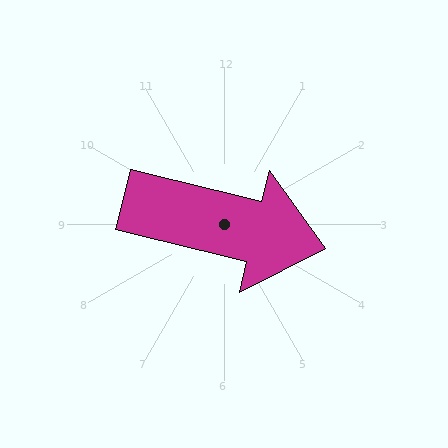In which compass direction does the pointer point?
East.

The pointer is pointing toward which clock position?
Roughly 3 o'clock.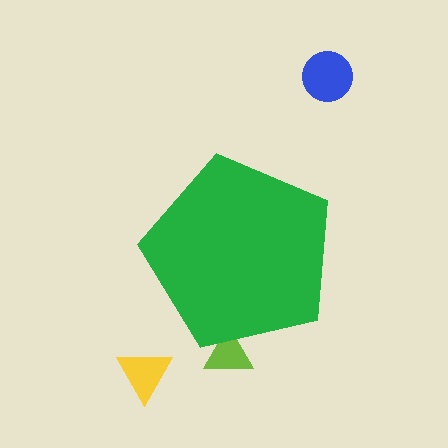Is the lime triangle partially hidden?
Yes, the lime triangle is partially hidden behind the green pentagon.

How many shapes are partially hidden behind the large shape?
1 shape is partially hidden.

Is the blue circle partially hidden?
No, the blue circle is fully visible.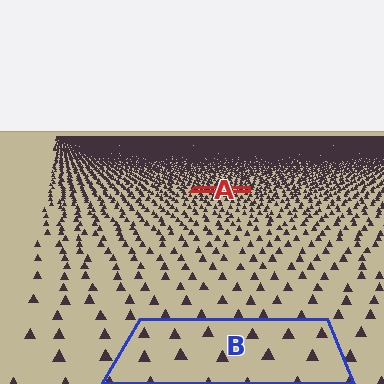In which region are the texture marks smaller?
The texture marks are smaller in region A, because it is farther away.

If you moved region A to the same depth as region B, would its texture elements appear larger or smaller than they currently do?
They would appear larger. At a closer depth, the same texture elements are projected at a bigger on-screen size.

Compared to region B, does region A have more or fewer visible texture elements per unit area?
Region A has more texture elements per unit area — they are packed more densely because it is farther away.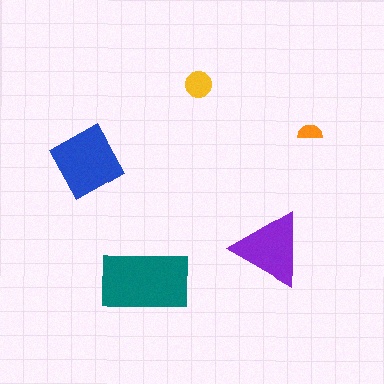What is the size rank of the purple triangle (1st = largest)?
3rd.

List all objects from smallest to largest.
The orange semicircle, the yellow circle, the purple triangle, the blue square, the teal rectangle.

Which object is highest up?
The yellow circle is topmost.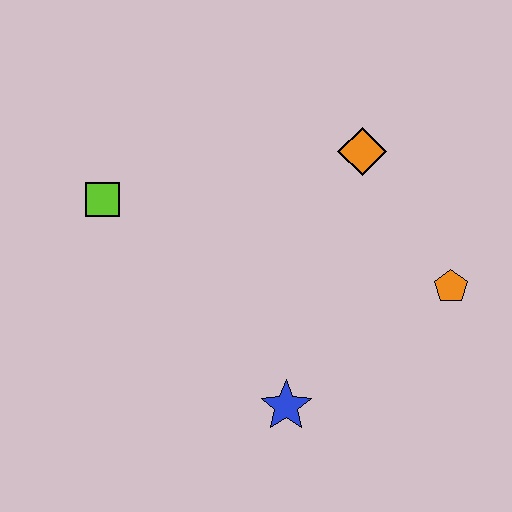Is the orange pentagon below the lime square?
Yes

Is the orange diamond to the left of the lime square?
No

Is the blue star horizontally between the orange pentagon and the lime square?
Yes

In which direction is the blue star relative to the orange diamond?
The blue star is below the orange diamond.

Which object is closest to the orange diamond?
The orange pentagon is closest to the orange diamond.